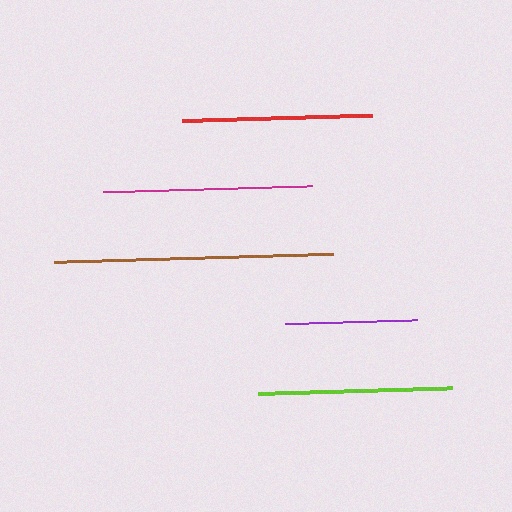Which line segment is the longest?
The brown line is the longest at approximately 279 pixels.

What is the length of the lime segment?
The lime segment is approximately 194 pixels long.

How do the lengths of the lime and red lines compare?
The lime and red lines are approximately the same length.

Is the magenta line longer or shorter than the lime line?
The magenta line is longer than the lime line.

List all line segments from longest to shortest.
From longest to shortest: brown, magenta, lime, red, purple.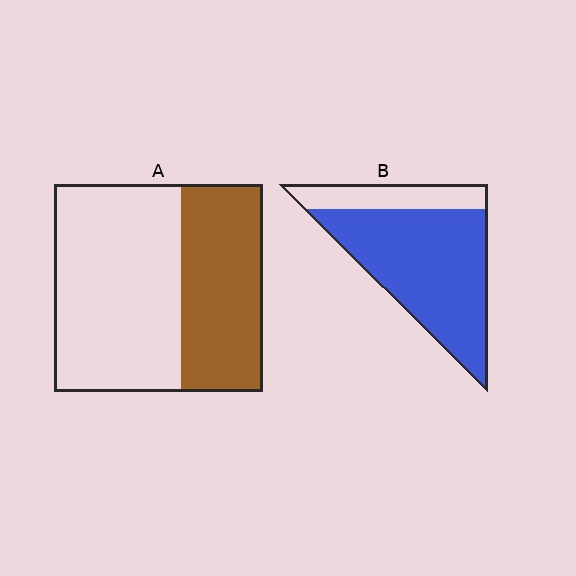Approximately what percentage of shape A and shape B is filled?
A is approximately 40% and B is approximately 75%.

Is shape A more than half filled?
No.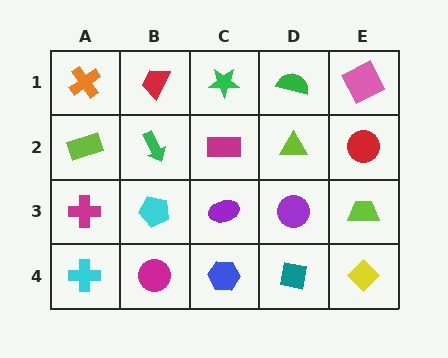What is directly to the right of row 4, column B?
A blue hexagon.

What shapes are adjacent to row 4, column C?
A purple ellipse (row 3, column C), a magenta circle (row 4, column B), a teal square (row 4, column D).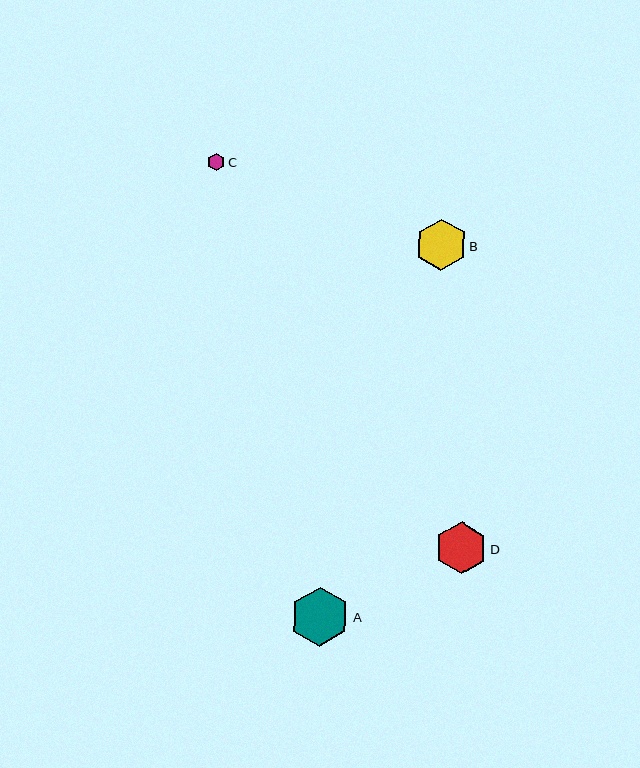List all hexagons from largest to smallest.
From largest to smallest: A, D, B, C.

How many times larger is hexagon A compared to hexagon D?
Hexagon A is approximately 1.2 times the size of hexagon D.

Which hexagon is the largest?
Hexagon A is the largest with a size of approximately 60 pixels.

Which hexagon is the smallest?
Hexagon C is the smallest with a size of approximately 17 pixels.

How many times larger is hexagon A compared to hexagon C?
Hexagon A is approximately 3.5 times the size of hexagon C.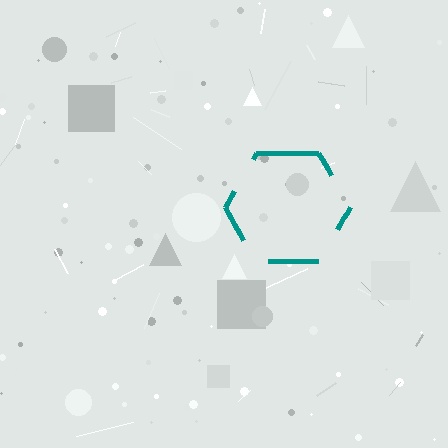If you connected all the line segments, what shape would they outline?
They would outline a hexagon.